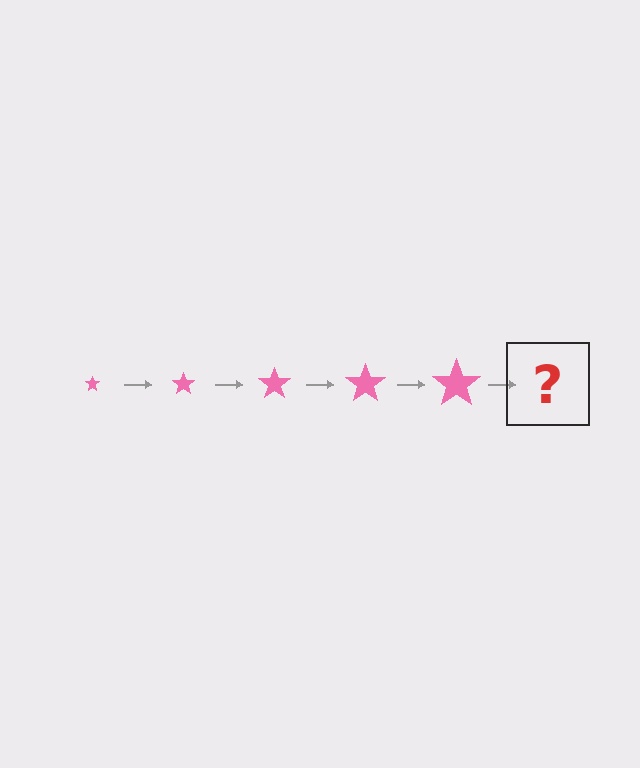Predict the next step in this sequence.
The next step is a pink star, larger than the previous one.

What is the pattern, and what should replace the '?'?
The pattern is that the star gets progressively larger each step. The '?' should be a pink star, larger than the previous one.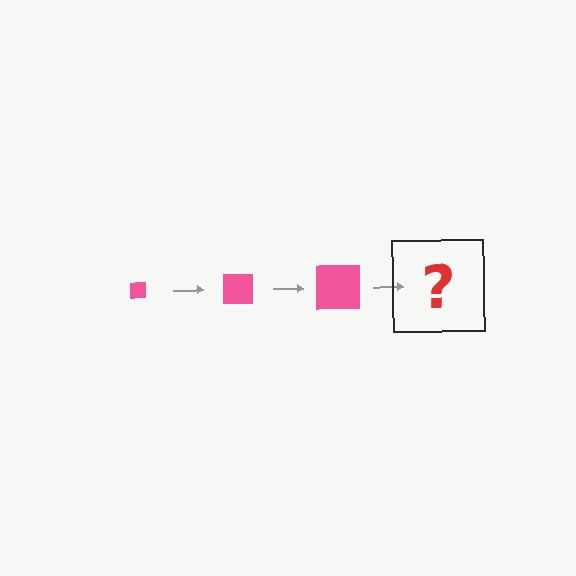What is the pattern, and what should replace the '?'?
The pattern is that the square gets progressively larger each step. The '?' should be a pink square, larger than the previous one.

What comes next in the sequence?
The next element should be a pink square, larger than the previous one.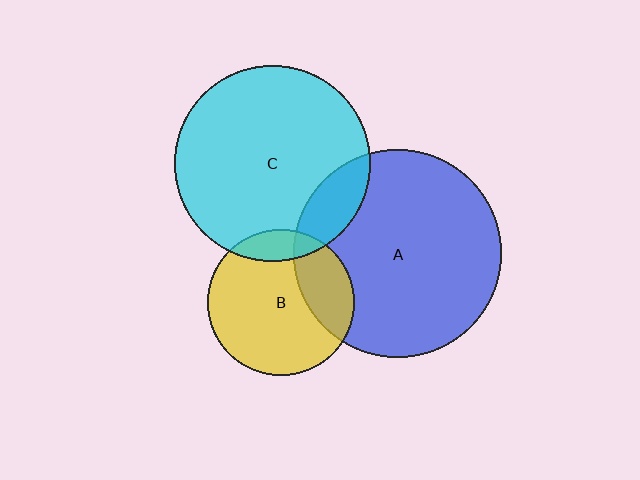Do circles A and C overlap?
Yes.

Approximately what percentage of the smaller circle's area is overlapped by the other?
Approximately 15%.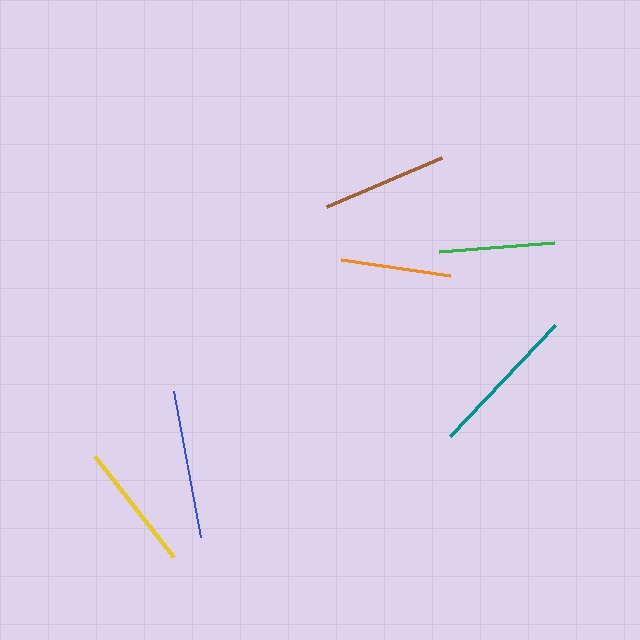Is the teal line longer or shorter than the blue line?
The teal line is longer than the blue line.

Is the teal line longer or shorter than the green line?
The teal line is longer than the green line.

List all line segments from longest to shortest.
From longest to shortest: teal, blue, yellow, brown, green, orange.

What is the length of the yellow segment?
The yellow segment is approximately 128 pixels long.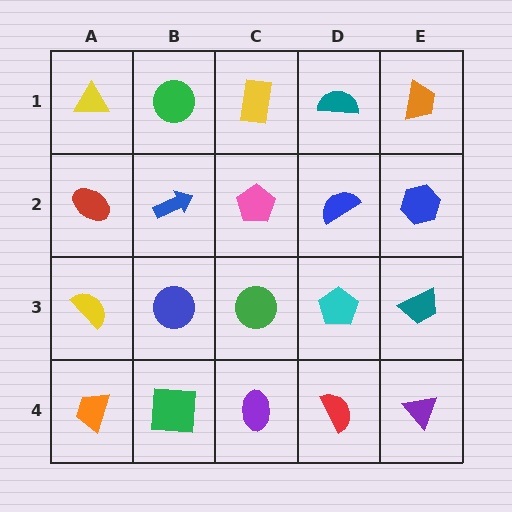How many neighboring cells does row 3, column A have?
3.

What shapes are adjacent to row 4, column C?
A green circle (row 3, column C), a green square (row 4, column B), a red semicircle (row 4, column D).